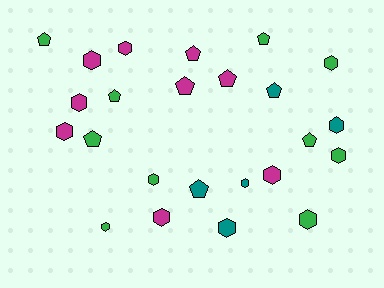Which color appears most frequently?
Green, with 10 objects.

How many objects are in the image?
There are 24 objects.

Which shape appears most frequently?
Hexagon, with 14 objects.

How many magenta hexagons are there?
There are 6 magenta hexagons.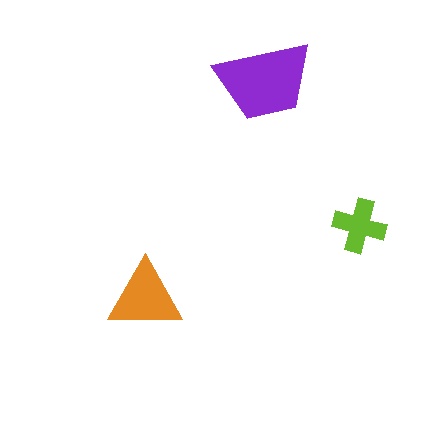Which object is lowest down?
The orange triangle is bottommost.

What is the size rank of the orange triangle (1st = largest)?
2nd.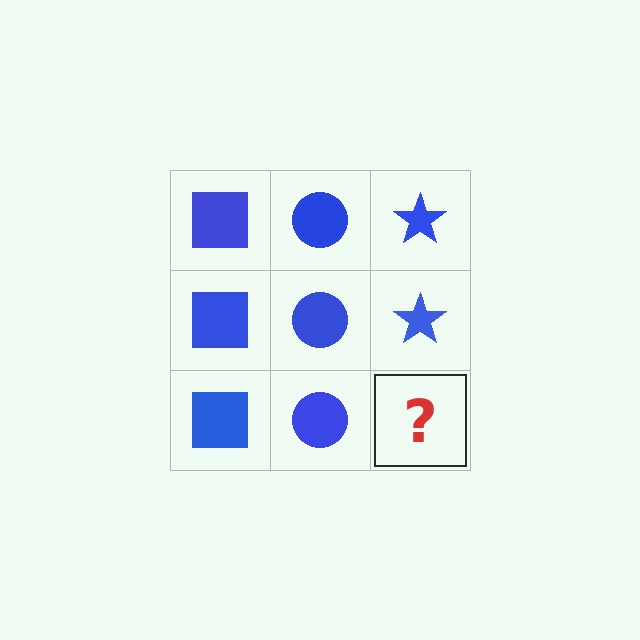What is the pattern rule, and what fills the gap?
The rule is that each column has a consistent shape. The gap should be filled with a blue star.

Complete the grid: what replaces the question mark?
The question mark should be replaced with a blue star.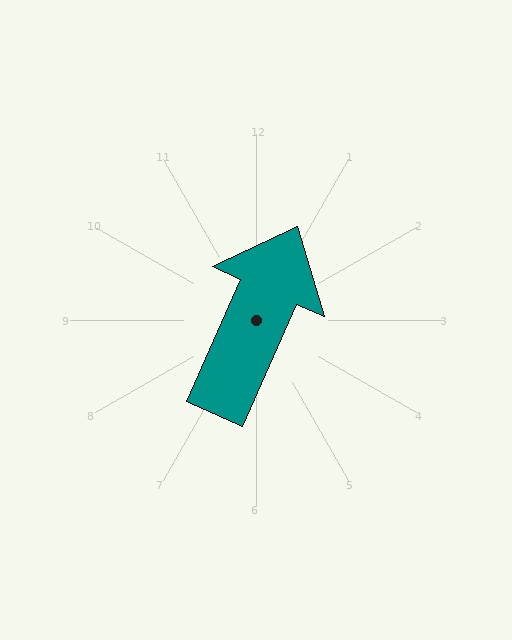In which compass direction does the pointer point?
Northeast.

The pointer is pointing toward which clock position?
Roughly 1 o'clock.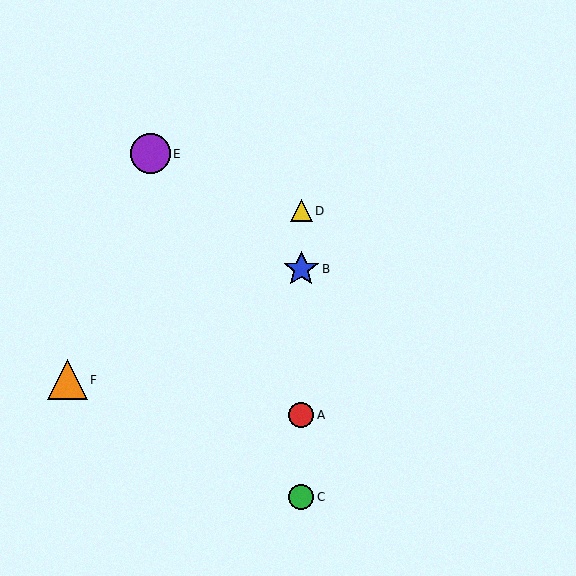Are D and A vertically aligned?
Yes, both are at x≈301.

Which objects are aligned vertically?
Objects A, B, C, D are aligned vertically.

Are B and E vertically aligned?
No, B is at x≈301 and E is at x≈151.